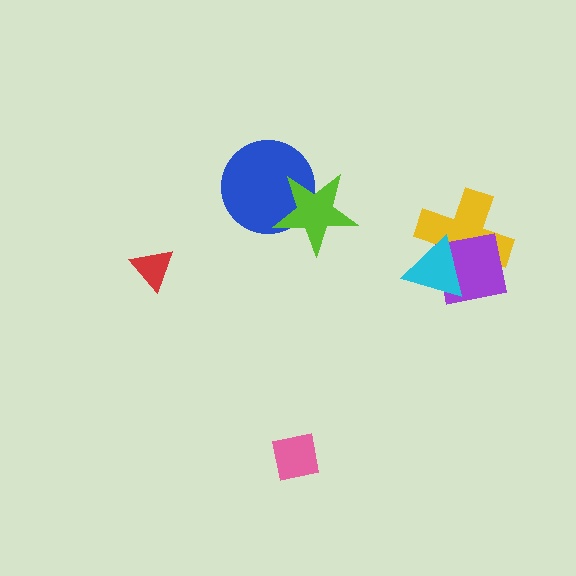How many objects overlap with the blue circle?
1 object overlaps with the blue circle.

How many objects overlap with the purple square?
2 objects overlap with the purple square.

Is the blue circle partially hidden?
Yes, it is partially covered by another shape.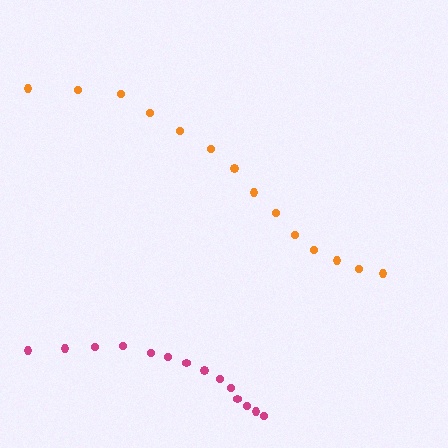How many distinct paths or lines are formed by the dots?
There are 2 distinct paths.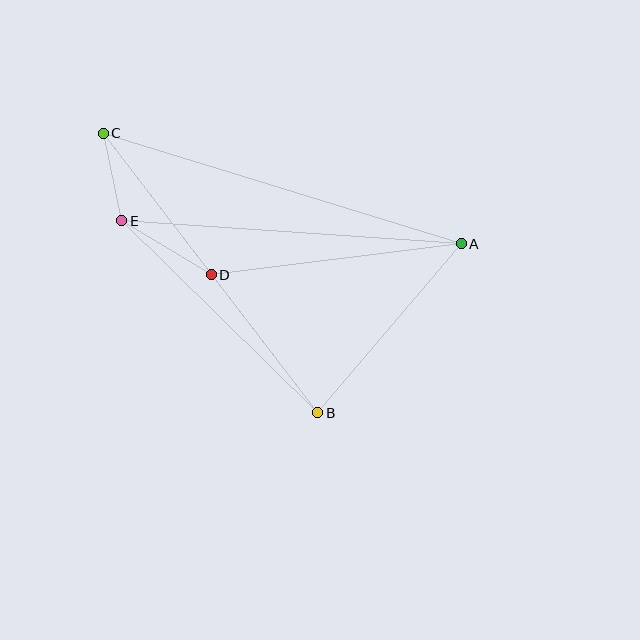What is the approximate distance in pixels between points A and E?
The distance between A and E is approximately 340 pixels.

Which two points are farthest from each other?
Points A and C are farthest from each other.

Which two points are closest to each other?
Points C and E are closest to each other.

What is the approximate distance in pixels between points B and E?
The distance between B and E is approximately 274 pixels.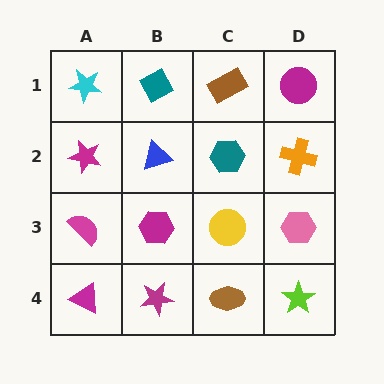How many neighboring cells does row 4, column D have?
2.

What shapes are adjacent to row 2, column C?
A brown rectangle (row 1, column C), a yellow circle (row 3, column C), a blue triangle (row 2, column B), an orange cross (row 2, column D).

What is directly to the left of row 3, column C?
A magenta hexagon.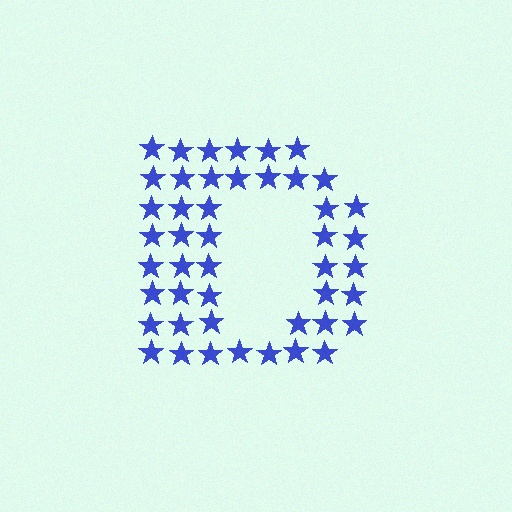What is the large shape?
The large shape is the letter D.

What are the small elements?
The small elements are stars.